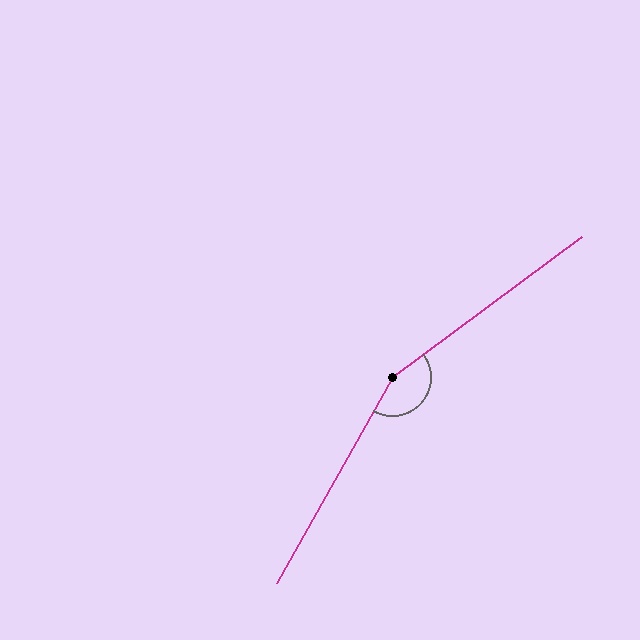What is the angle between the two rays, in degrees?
Approximately 156 degrees.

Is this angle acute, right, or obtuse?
It is obtuse.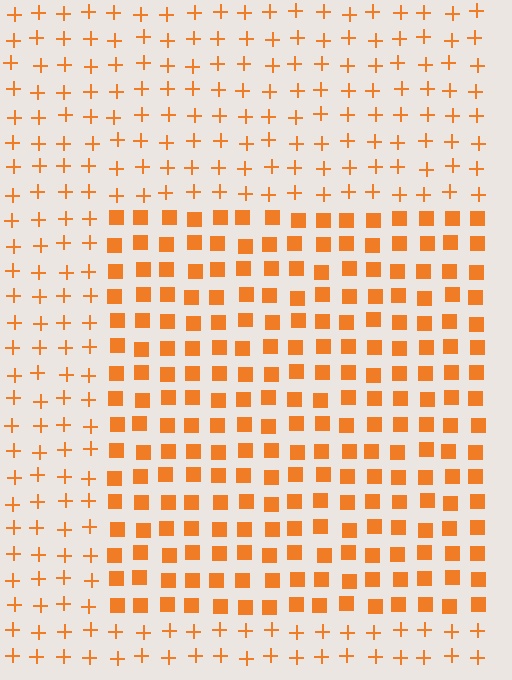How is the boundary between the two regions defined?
The boundary is defined by a change in element shape: squares inside vs. plus signs outside. All elements share the same color and spacing.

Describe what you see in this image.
The image is filled with small orange elements arranged in a uniform grid. A rectangle-shaped region contains squares, while the surrounding area contains plus signs. The boundary is defined purely by the change in element shape.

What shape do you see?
I see a rectangle.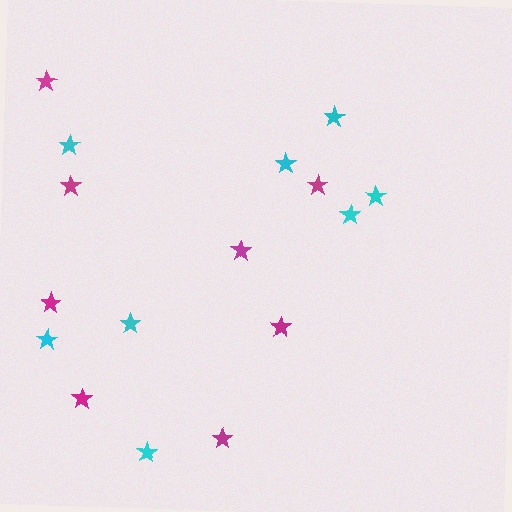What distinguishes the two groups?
There are 2 groups: one group of cyan stars (8) and one group of magenta stars (8).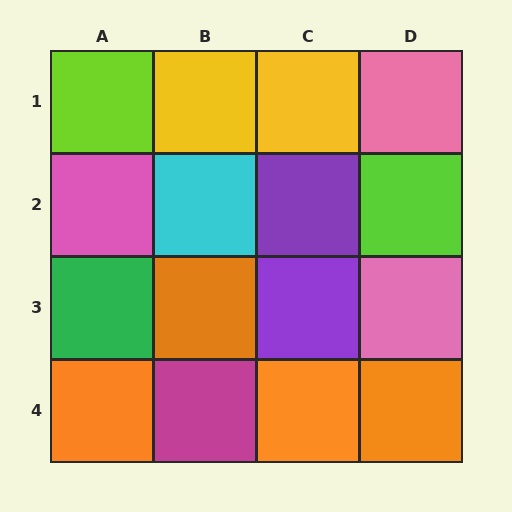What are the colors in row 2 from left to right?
Pink, cyan, purple, lime.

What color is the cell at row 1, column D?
Pink.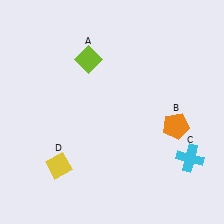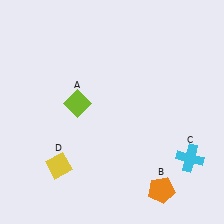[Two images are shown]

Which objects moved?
The objects that moved are: the lime diamond (A), the orange pentagon (B).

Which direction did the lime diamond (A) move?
The lime diamond (A) moved down.